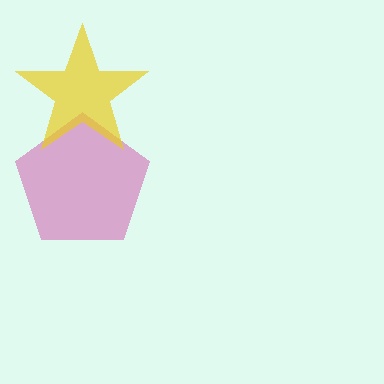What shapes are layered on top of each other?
The layered shapes are: a magenta pentagon, a yellow star.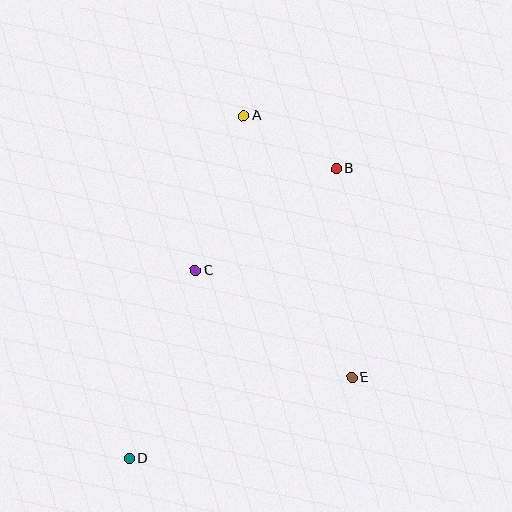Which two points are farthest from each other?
Points A and D are farthest from each other.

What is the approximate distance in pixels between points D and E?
The distance between D and E is approximately 237 pixels.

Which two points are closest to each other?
Points A and B are closest to each other.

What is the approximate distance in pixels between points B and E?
The distance between B and E is approximately 210 pixels.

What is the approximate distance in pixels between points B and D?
The distance between B and D is approximately 357 pixels.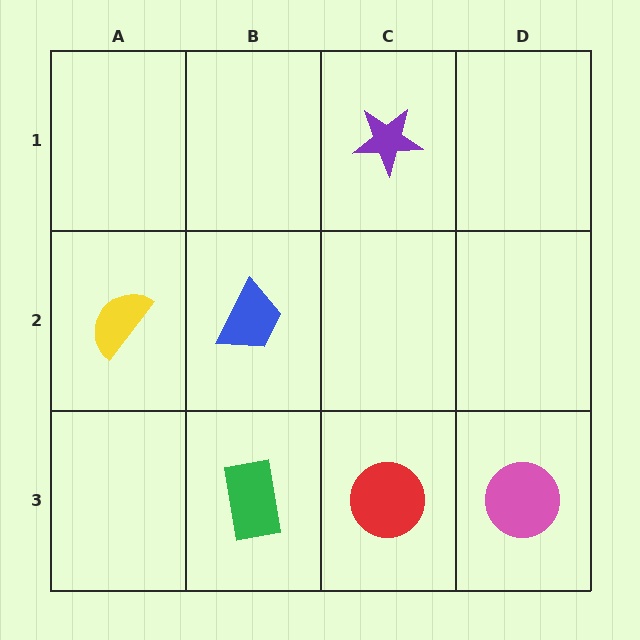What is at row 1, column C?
A purple star.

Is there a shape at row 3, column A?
No, that cell is empty.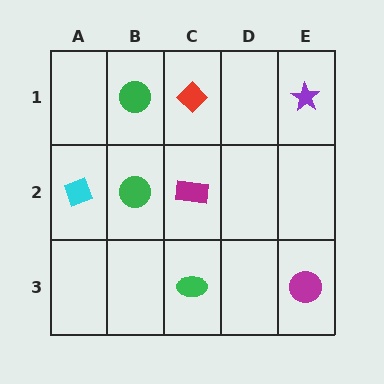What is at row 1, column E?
A purple star.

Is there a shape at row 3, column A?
No, that cell is empty.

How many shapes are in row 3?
2 shapes.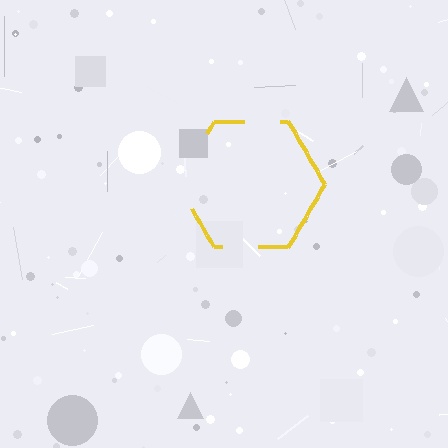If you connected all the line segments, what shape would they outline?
They would outline a hexagon.